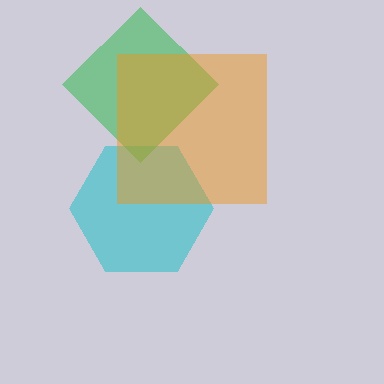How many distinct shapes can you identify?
There are 3 distinct shapes: a cyan hexagon, a green diamond, an orange square.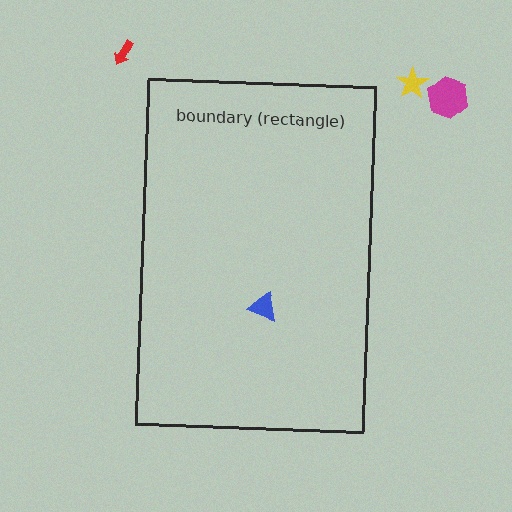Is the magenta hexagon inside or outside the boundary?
Outside.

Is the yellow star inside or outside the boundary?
Outside.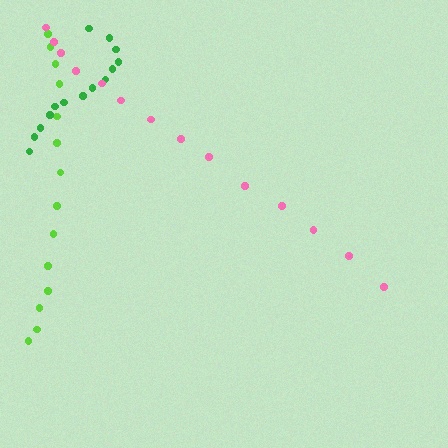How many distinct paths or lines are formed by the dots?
There are 3 distinct paths.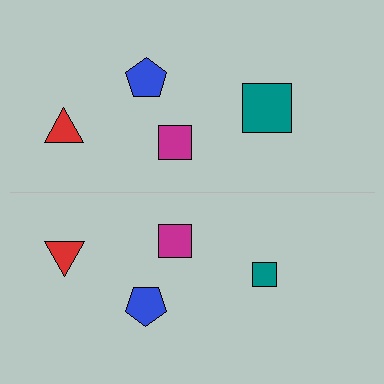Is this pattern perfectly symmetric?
No, the pattern is not perfectly symmetric. The teal square on the bottom side has a different size than its mirror counterpart.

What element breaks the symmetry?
The teal square on the bottom side has a different size than its mirror counterpart.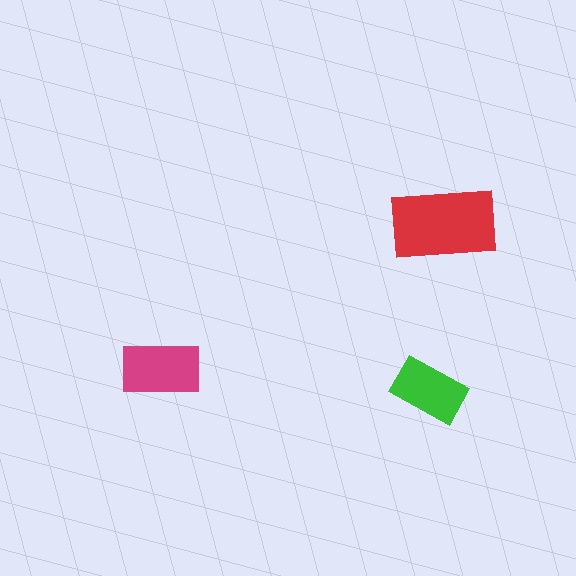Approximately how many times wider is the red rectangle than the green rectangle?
About 1.5 times wider.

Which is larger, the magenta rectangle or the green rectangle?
The magenta one.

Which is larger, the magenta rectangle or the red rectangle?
The red one.